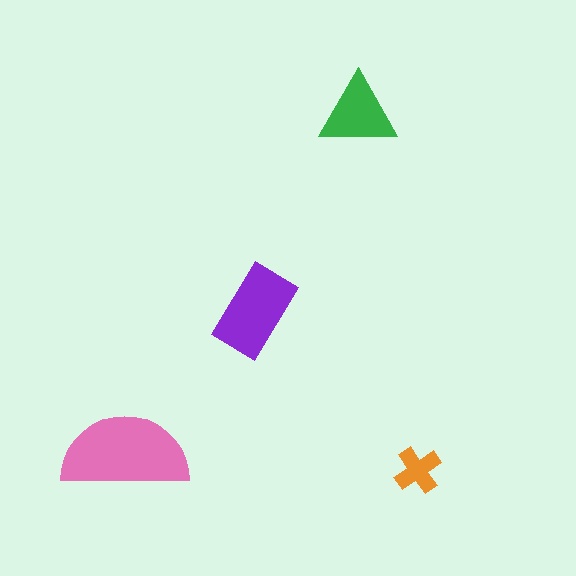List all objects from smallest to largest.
The orange cross, the green triangle, the purple rectangle, the pink semicircle.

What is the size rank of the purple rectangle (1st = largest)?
2nd.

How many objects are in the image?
There are 4 objects in the image.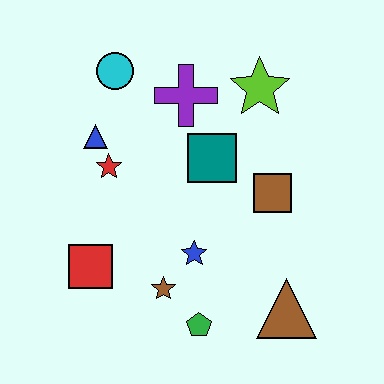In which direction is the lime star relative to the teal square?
The lime star is above the teal square.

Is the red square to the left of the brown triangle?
Yes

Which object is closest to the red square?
The brown star is closest to the red square.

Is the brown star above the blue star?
No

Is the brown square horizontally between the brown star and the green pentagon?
No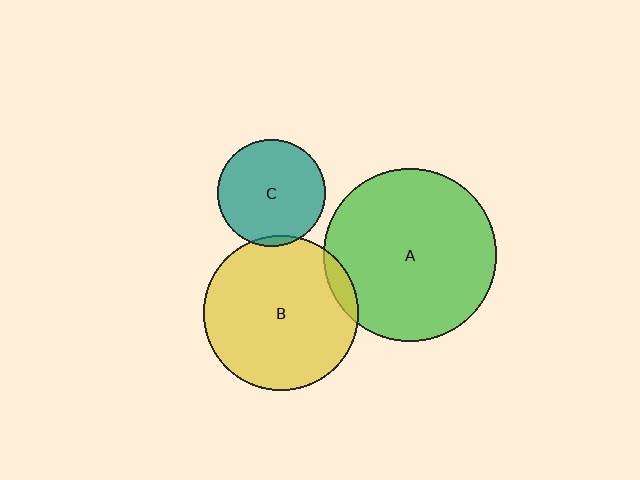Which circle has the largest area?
Circle A (green).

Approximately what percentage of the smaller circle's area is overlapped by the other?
Approximately 5%.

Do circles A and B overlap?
Yes.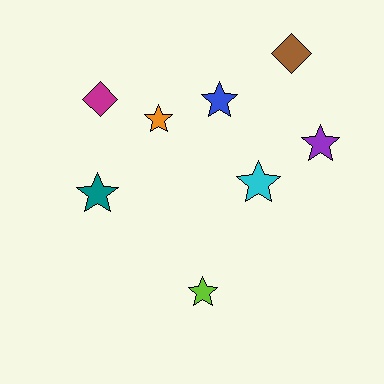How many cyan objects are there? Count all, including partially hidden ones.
There is 1 cyan object.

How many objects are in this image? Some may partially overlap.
There are 8 objects.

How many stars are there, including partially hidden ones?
There are 6 stars.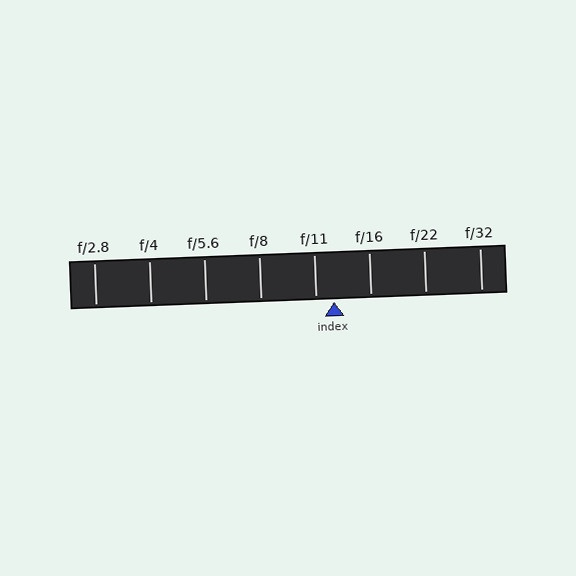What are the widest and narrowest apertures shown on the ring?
The widest aperture shown is f/2.8 and the narrowest is f/32.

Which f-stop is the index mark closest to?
The index mark is closest to f/11.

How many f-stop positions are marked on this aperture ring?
There are 8 f-stop positions marked.